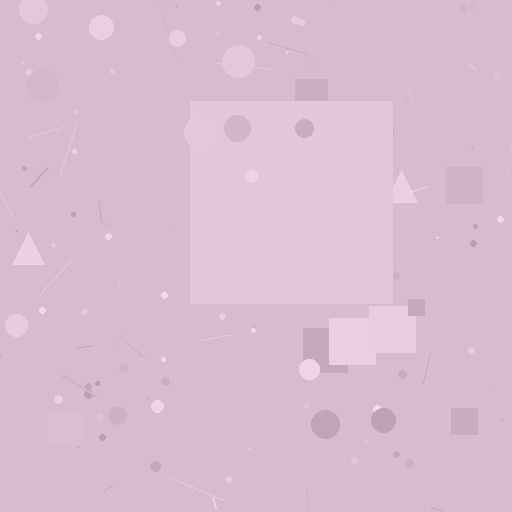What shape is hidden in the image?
A square is hidden in the image.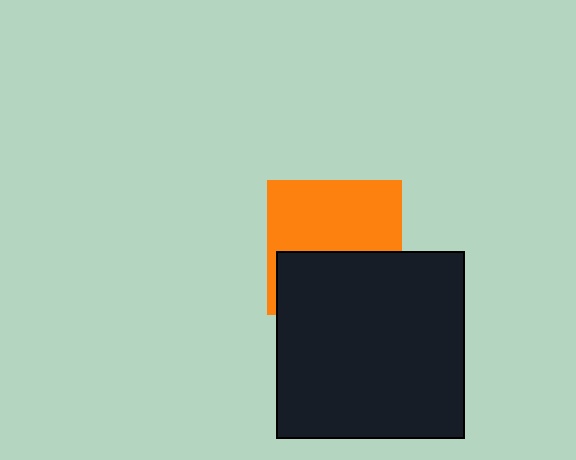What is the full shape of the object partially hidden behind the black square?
The partially hidden object is an orange square.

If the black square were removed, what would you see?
You would see the complete orange square.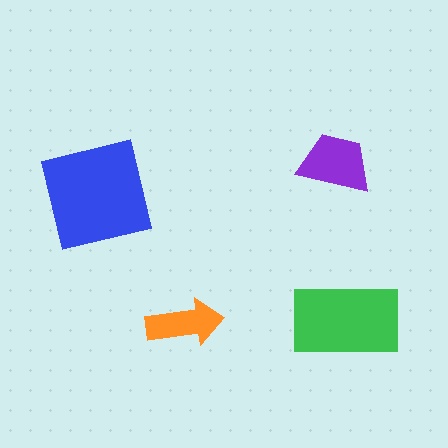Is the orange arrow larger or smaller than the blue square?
Smaller.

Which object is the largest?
The blue square.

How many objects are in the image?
There are 4 objects in the image.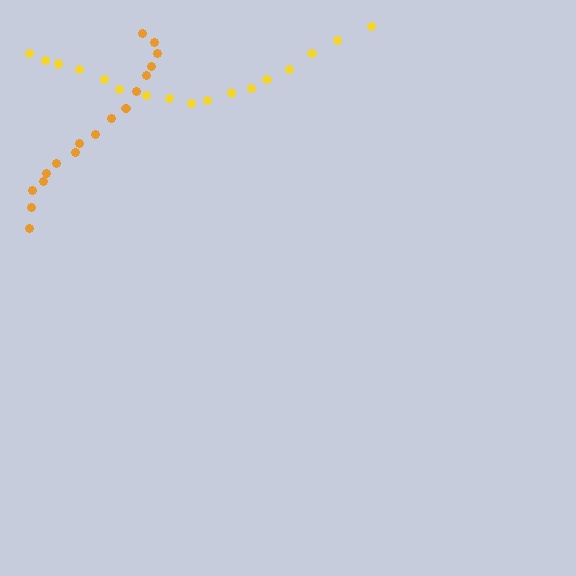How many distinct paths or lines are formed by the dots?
There are 2 distinct paths.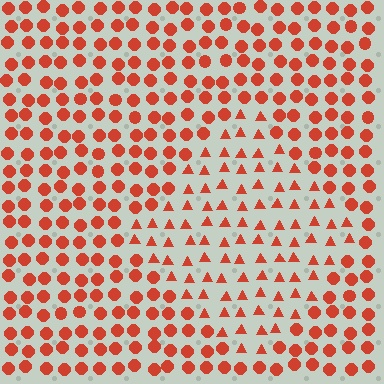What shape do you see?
I see a diamond.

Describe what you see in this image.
The image is filled with small red elements arranged in a uniform grid. A diamond-shaped region contains triangles, while the surrounding area contains circles. The boundary is defined purely by the change in element shape.